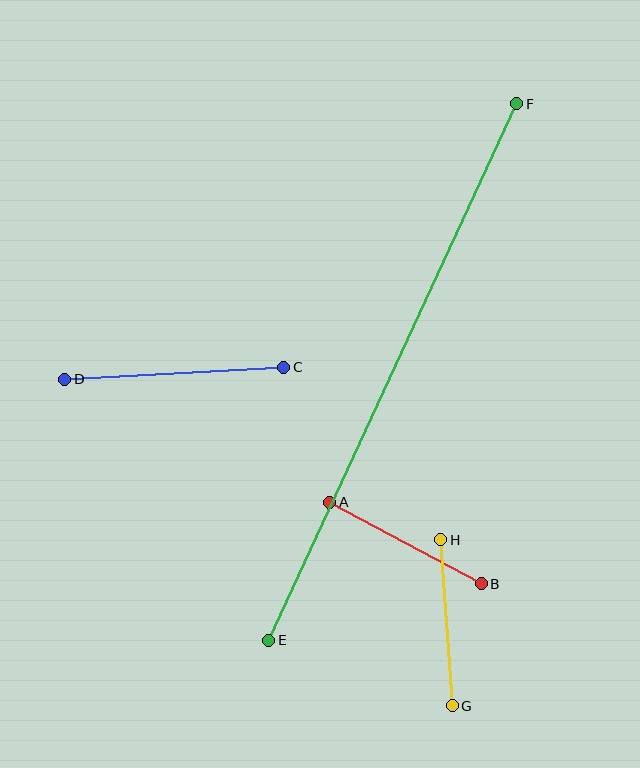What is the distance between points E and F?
The distance is approximately 591 pixels.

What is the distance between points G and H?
The distance is approximately 166 pixels.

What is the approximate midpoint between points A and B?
The midpoint is at approximately (405, 543) pixels.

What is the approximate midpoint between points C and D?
The midpoint is at approximately (174, 373) pixels.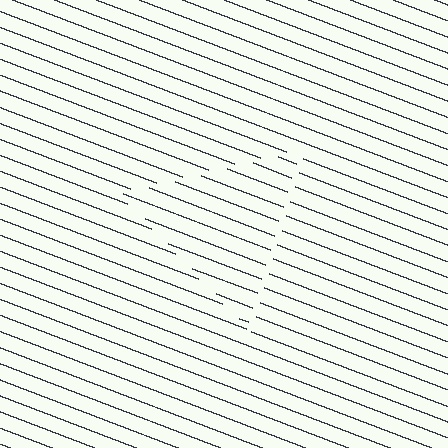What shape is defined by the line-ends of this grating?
An illusory triangle. The interior of the shape contains the same grating, shifted by half a period — the contour is defined by the phase discontinuity where line-ends from the inner and outer gratings abut.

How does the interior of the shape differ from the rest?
The interior of the shape contains the same grating, shifted by half a period — the contour is defined by the phase discontinuity where line-ends from the inner and outer gratings abut.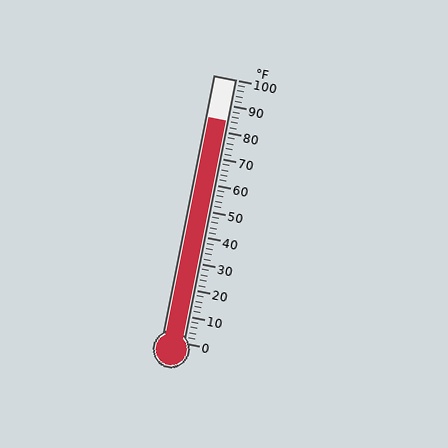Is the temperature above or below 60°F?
The temperature is above 60°F.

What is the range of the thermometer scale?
The thermometer scale ranges from 0°F to 100°F.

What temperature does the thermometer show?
The thermometer shows approximately 84°F.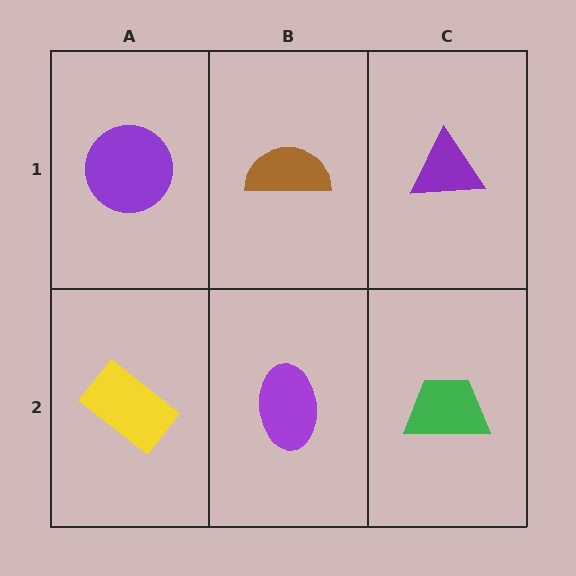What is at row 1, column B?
A brown semicircle.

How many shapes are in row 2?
3 shapes.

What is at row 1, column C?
A purple triangle.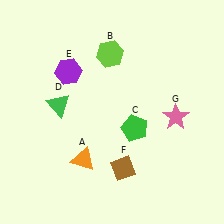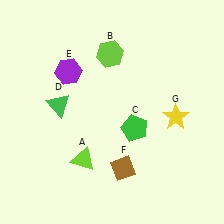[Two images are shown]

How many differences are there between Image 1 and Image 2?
There are 2 differences between the two images.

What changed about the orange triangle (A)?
In Image 1, A is orange. In Image 2, it changed to lime.